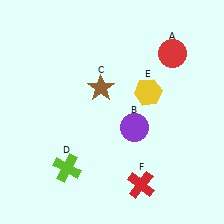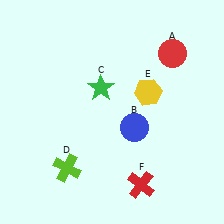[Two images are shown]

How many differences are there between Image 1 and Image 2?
There are 2 differences between the two images.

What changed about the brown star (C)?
In Image 1, C is brown. In Image 2, it changed to green.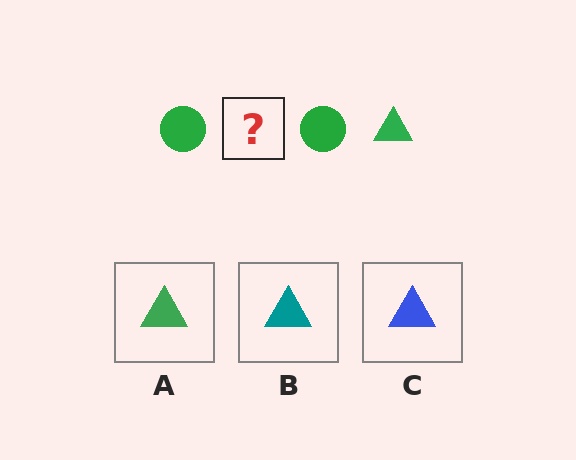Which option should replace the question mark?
Option A.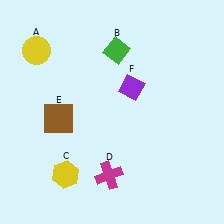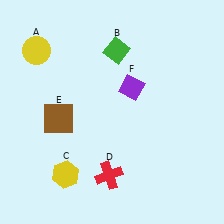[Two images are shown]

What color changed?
The cross (D) changed from magenta in Image 1 to red in Image 2.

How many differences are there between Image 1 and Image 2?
There is 1 difference between the two images.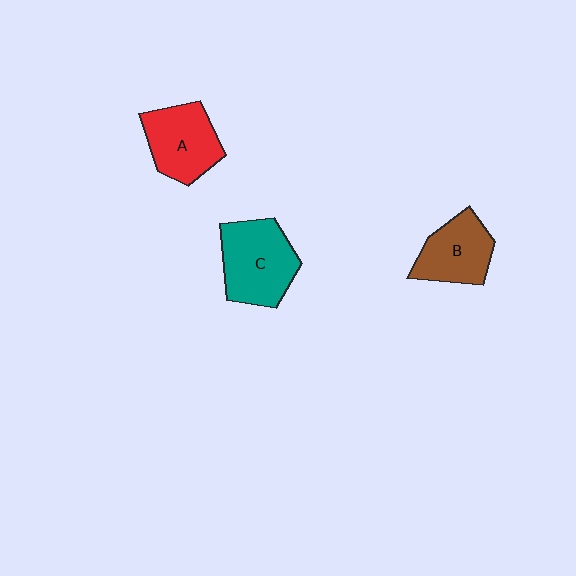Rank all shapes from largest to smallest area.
From largest to smallest: C (teal), A (red), B (brown).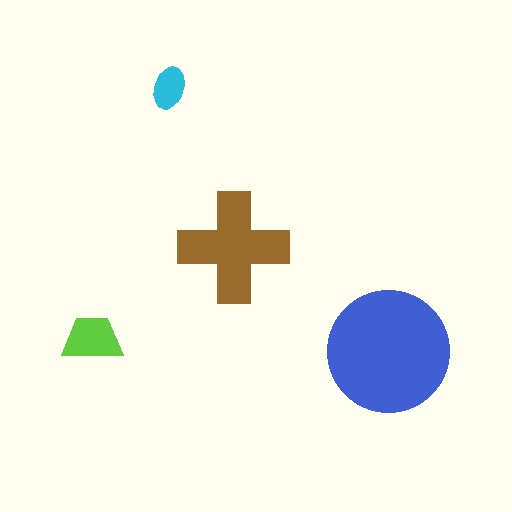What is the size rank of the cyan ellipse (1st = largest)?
4th.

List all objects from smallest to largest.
The cyan ellipse, the lime trapezoid, the brown cross, the blue circle.